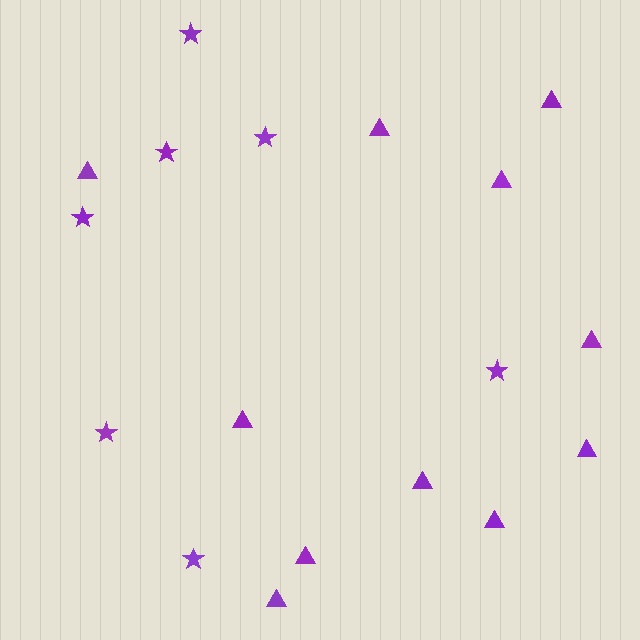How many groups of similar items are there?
There are 2 groups: one group of triangles (11) and one group of stars (7).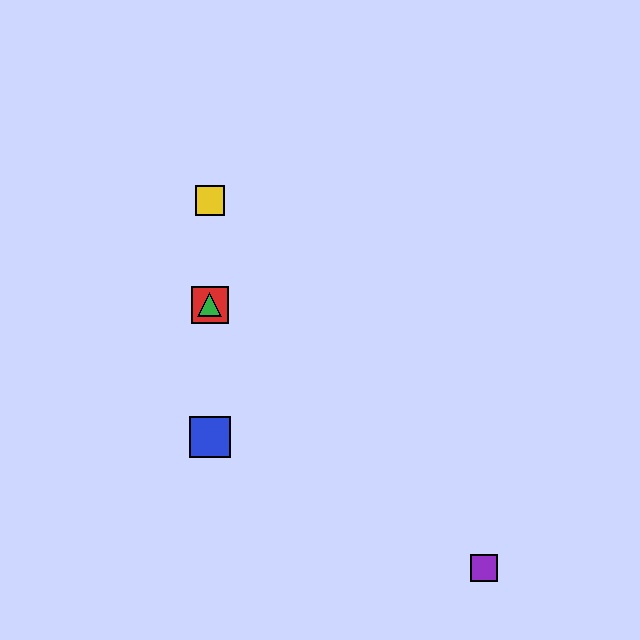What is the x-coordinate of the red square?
The red square is at x≈210.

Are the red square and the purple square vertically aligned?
No, the red square is at x≈210 and the purple square is at x≈484.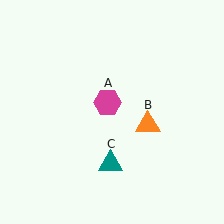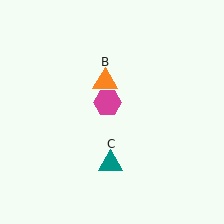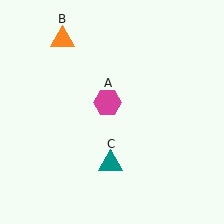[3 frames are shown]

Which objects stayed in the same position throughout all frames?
Magenta hexagon (object A) and teal triangle (object C) remained stationary.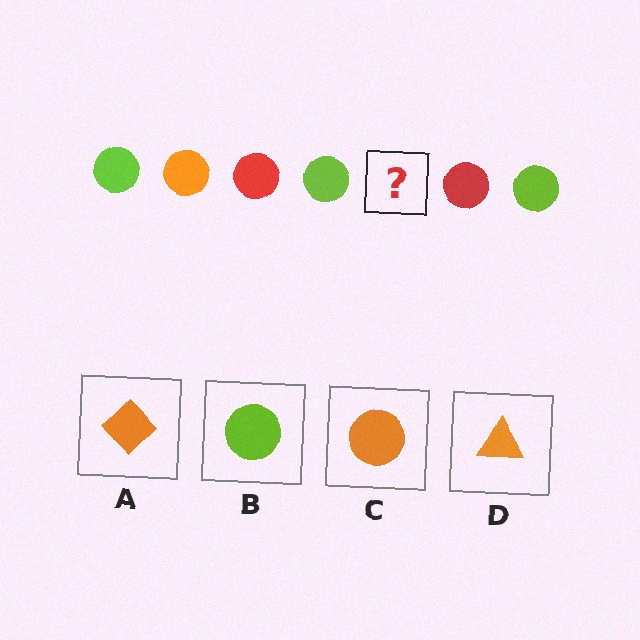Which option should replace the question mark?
Option C.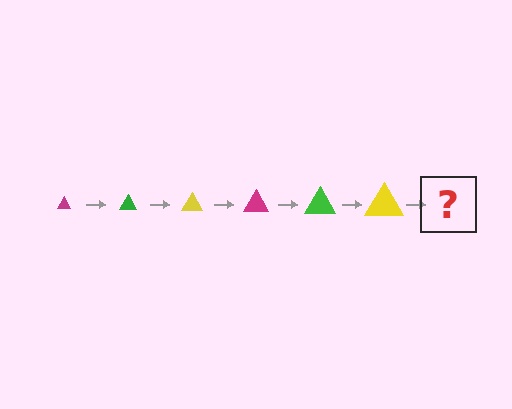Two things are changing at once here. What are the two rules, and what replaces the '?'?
The two rules are that the triangle grows larger each step and the color cycles through magenta, green, and yellow. The '?' should be a magenta triangle, larger than the previous one.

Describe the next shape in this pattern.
It should be a magenta triangle, larger than the previous one.